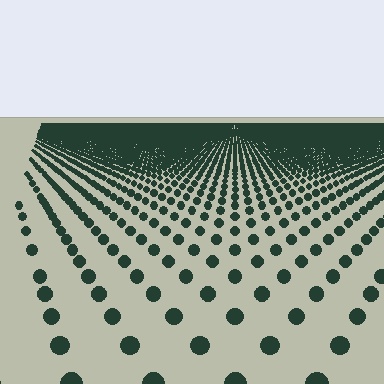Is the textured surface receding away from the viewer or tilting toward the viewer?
The surface is receding away from the viewer. Texture elements get smaller and denser toward the top.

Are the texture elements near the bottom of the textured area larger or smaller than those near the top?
Larger. Near the bottom, elements are closer to the viewer and appear at a bigger on-screen size.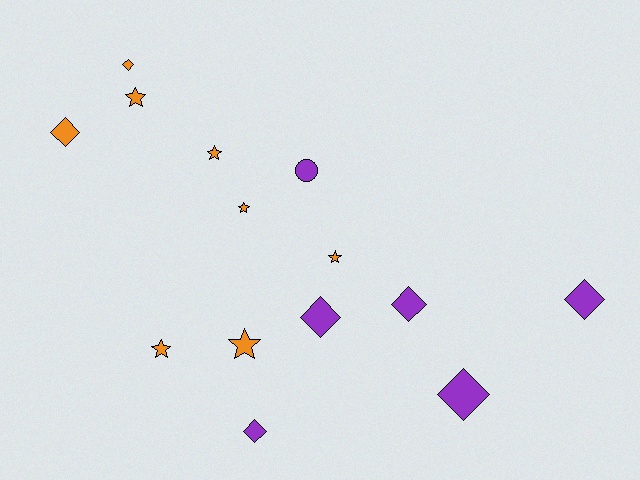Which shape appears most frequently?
Diamond, with 7 objects.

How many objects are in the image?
There are 14 objects.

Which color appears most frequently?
Orange, with 8 objects.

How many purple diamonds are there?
There are 5 purple diamonds.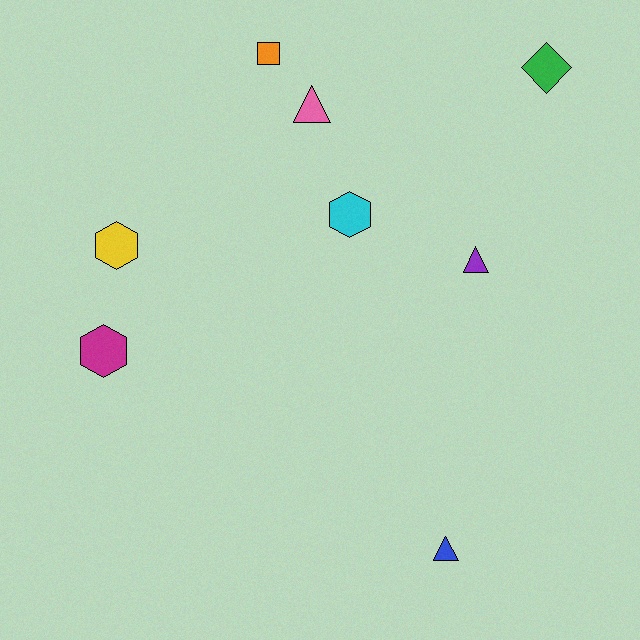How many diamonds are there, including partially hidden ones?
There is 1 diamond.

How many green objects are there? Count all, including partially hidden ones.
There is 1 green object.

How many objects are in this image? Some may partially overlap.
There are 8 objects.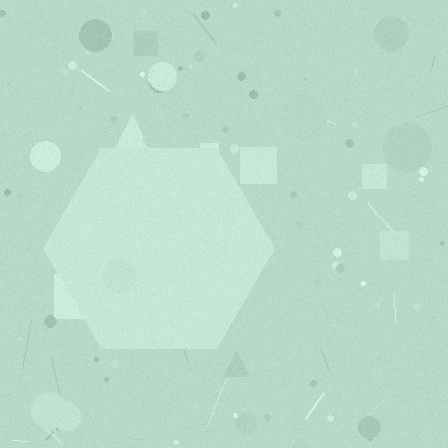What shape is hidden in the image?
A hexagon is hidden in the image.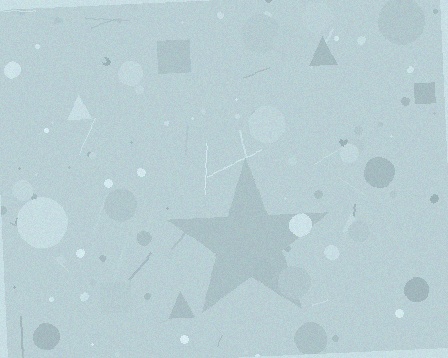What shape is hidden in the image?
A star is hidden in the image.